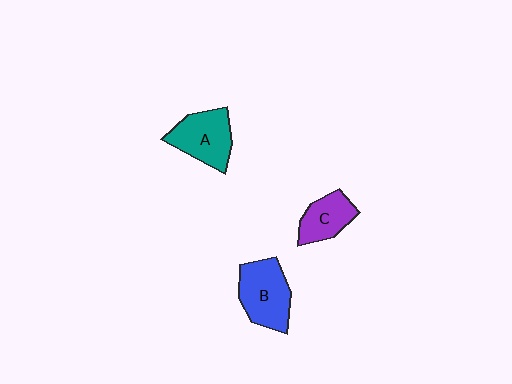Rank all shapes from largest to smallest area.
From largest to smallest: B (blue), A (teal), C (purple).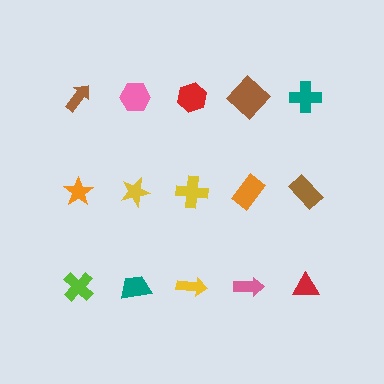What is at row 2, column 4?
An orange rectangle.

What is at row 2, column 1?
An orange star.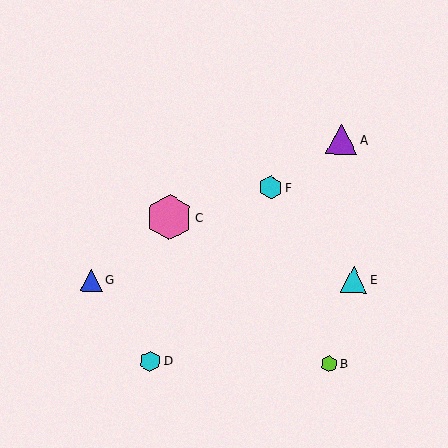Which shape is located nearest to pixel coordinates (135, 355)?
The cyan hexagon (labeled D) at (150, 361) is nearest to that location.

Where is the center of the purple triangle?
The center of the purple triangle is at (342, 139).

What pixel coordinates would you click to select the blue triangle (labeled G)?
Click at (92, 280) to select the blue triangle G.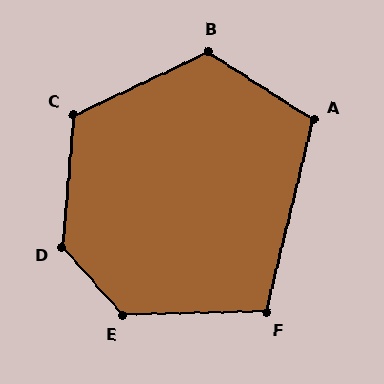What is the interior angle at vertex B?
Approximately 122 degrees (obtuse).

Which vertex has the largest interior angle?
D, at approximately 133 degrees.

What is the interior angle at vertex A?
Approximately 109 degrees (obtuse).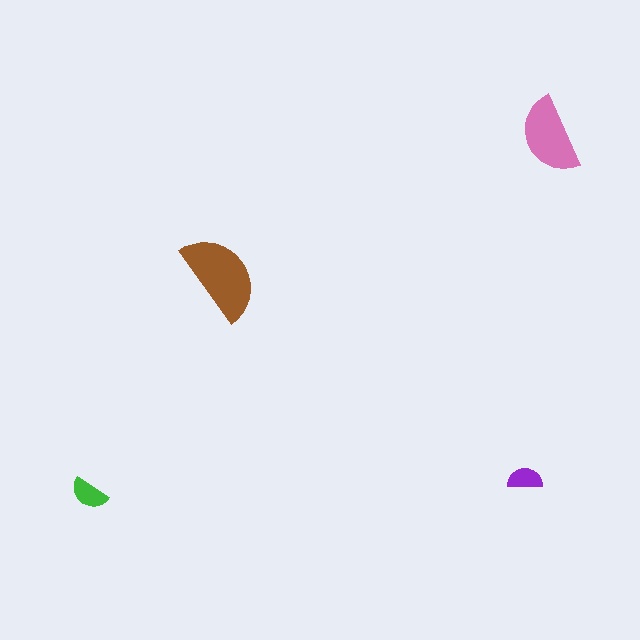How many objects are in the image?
There are 4 objects in the image.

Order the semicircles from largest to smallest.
the brown one, the pink one, the green one, the purple one.